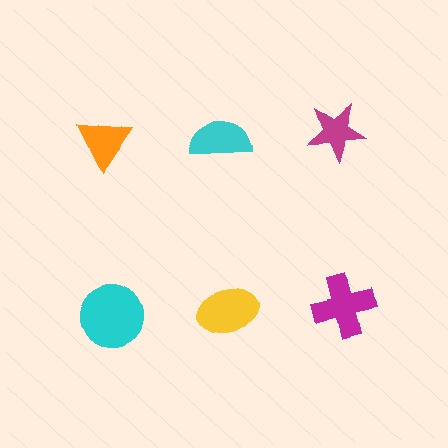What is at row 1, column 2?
A cyan semicircle.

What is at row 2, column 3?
A magenta cross.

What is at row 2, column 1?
A cyan circle.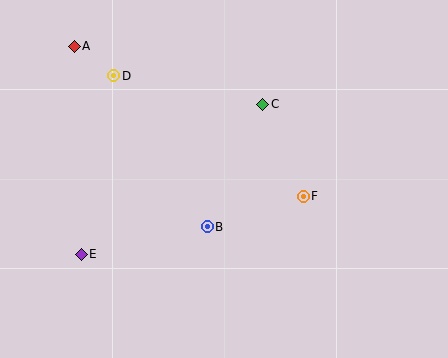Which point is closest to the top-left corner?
Point A is closest to the top-left corner.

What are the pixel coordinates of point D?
Point D is at (114, 76).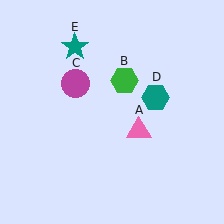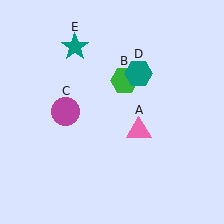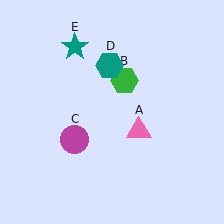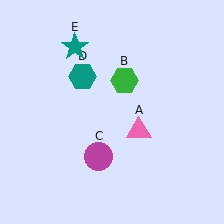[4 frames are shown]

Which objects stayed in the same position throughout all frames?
Pink triangle (object A) and green hexagon (object B) and teal star (object E) remained stationary.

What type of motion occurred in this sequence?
The magenta circle (object C), teal hexagon (object D) rotated counterclockwise around the center of the scene.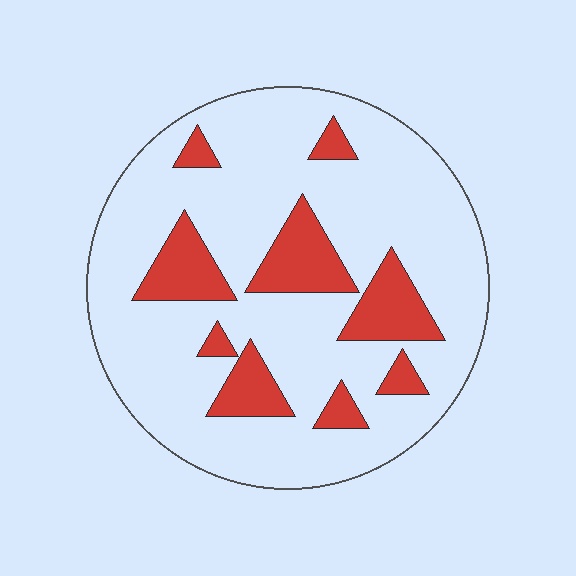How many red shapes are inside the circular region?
9.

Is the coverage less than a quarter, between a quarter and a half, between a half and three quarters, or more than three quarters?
Less than a quarter.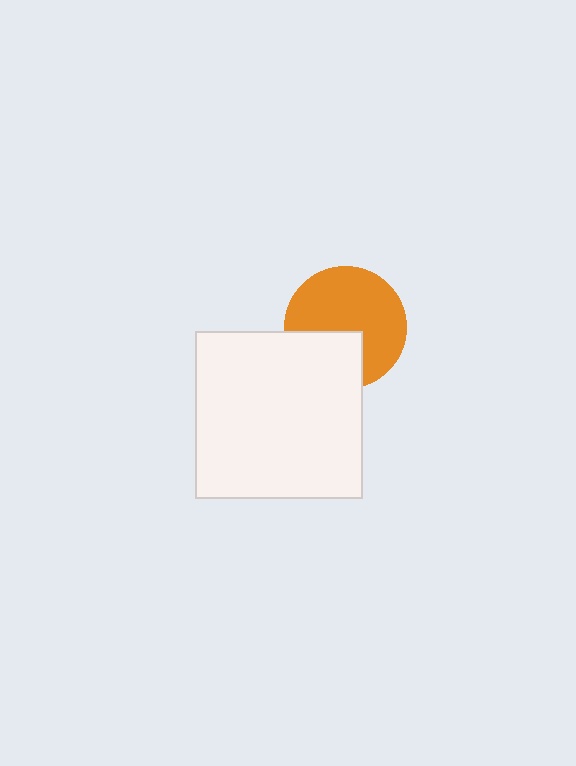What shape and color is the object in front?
The object in front is a white square.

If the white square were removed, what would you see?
You would see the complete orange circle.